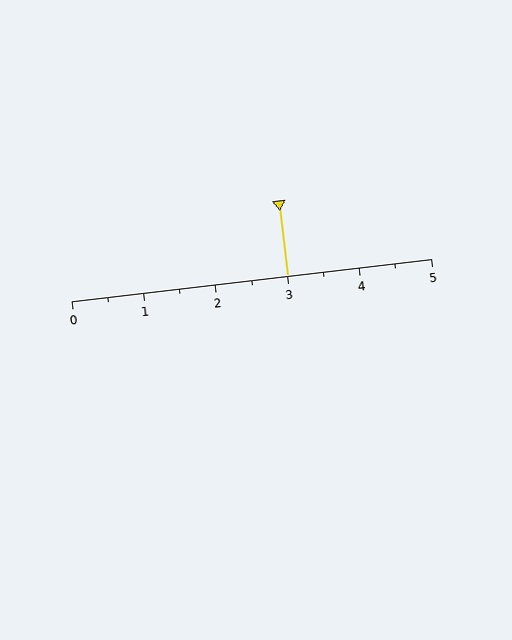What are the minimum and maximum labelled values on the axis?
The axis runs from 0 to 5.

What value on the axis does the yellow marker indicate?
The marker indicates approximately 3.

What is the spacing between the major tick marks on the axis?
The major ticks are spaced 1 apart.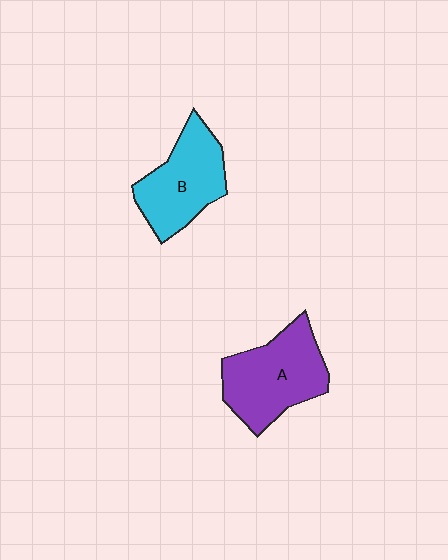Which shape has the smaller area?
Shape B (cyan).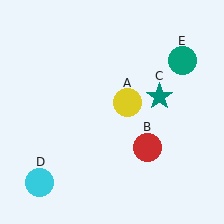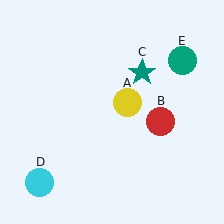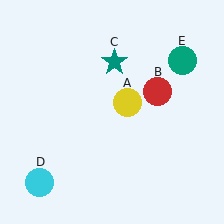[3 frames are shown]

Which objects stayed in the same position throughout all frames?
Yellow circle (object A) and cyan circle (object D) and teal circle (object E) remained stationary.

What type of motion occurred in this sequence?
The red circle (object B), teal star (object C) rotated counterclockwise around the center of the scene.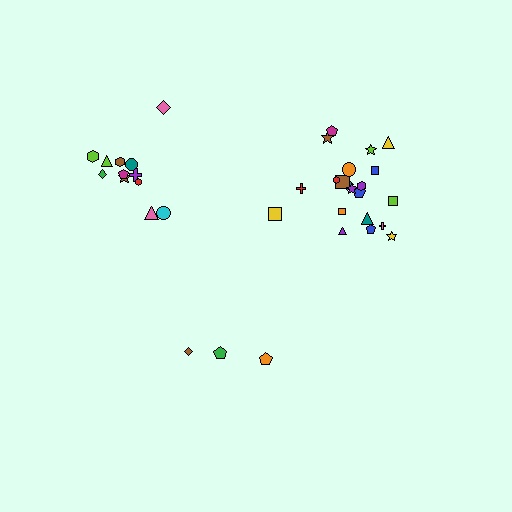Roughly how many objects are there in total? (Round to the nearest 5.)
Roughly 35 objects in total.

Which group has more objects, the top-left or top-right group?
The top-right group.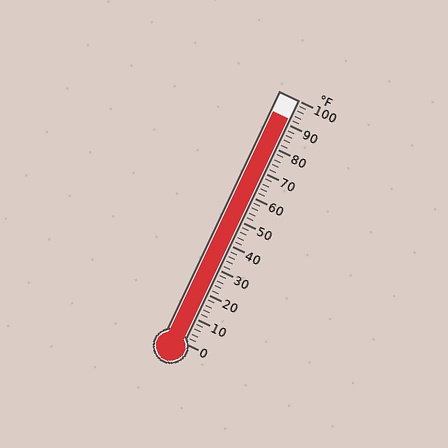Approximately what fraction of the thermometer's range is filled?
The thermometer is filled to approximately 90% of its range.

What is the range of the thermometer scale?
The thermometer scale ranges from 0°F to 100°F.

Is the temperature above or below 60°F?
The temperature is above 60°F.